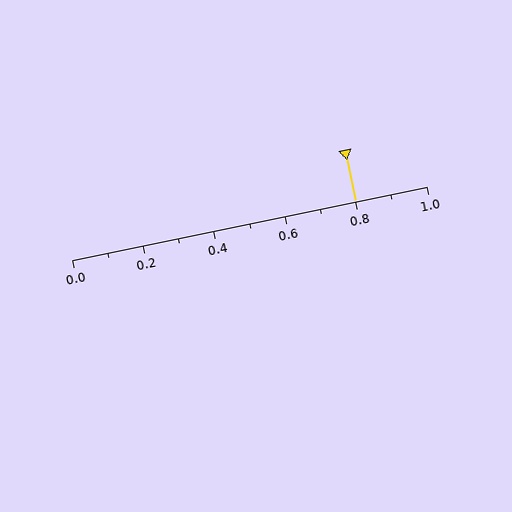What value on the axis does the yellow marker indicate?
The marker indicates approximately 0.8.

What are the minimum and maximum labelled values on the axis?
The axis runs from 0.0 to 1.0.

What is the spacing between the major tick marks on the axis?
The major ticks are spaced 0.2 apart.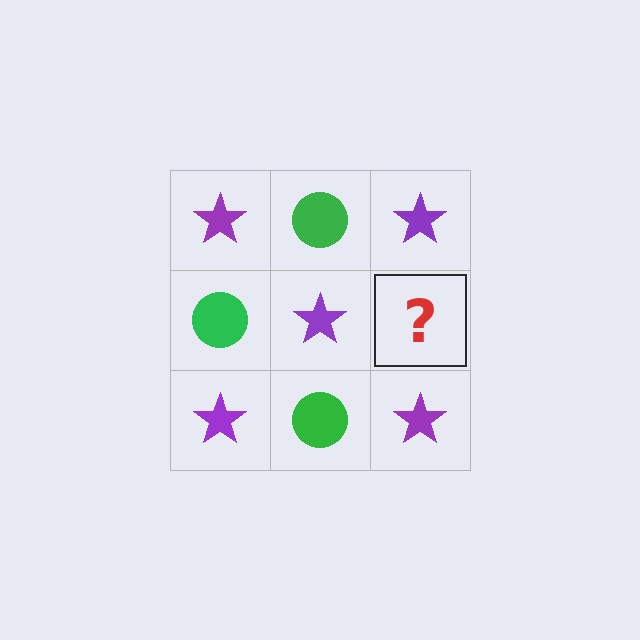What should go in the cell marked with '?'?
The missing cell should contain a green circle.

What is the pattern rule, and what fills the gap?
The rule is that it alternates purple star and green circle in a checkerboard pattern. The gap should be filled with a green circle.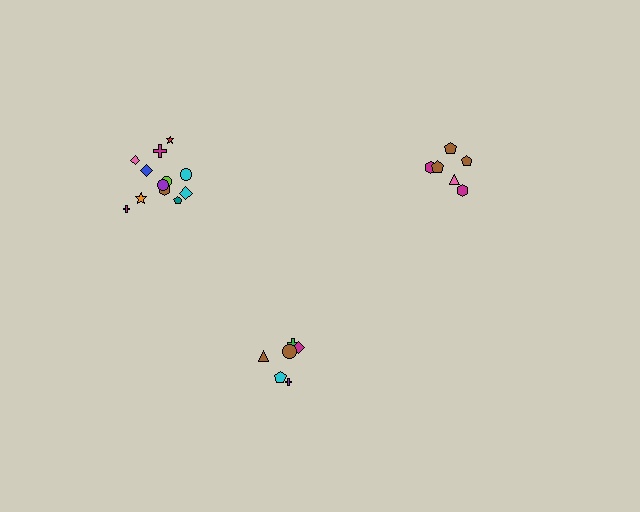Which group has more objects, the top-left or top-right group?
The top-left group.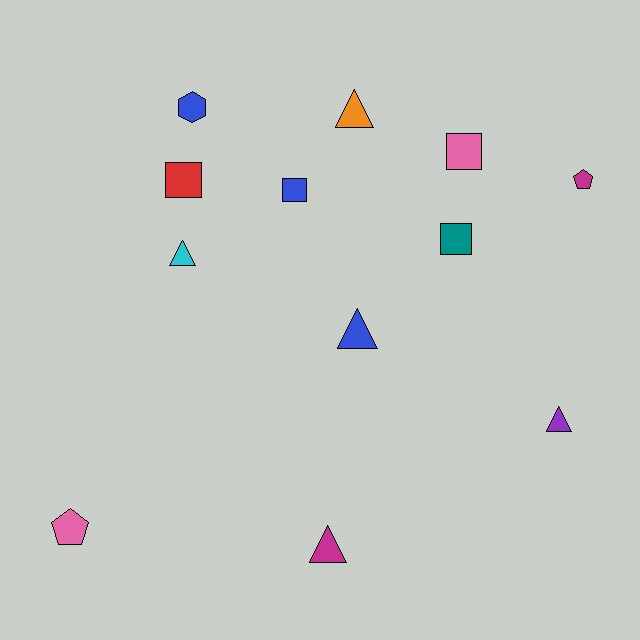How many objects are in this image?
There are 12 objects.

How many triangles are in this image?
There are 5 triangles.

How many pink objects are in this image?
There are 2 pink objects.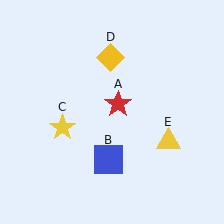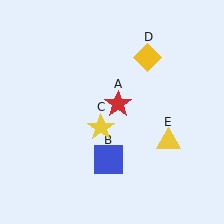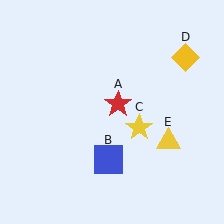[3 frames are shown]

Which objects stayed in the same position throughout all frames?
Red star (object A) and blue square (object B) and yellow triangle (object E) remained stationary.